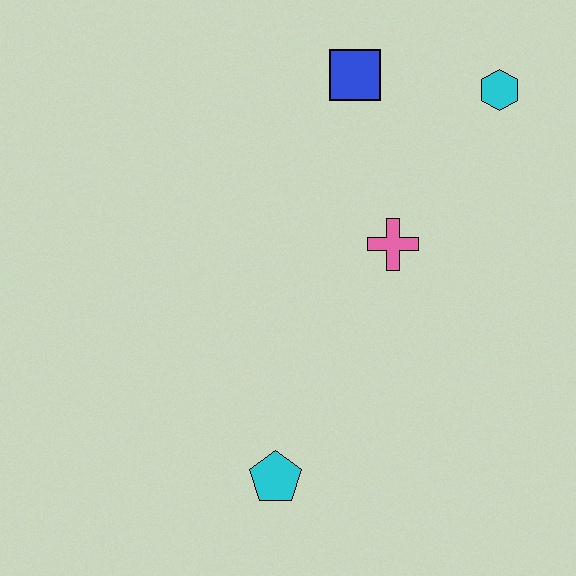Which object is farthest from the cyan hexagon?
The cyan pentagon is farthest from the cyan hexagon.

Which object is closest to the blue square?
The cyan hexagon is closest to the blue square.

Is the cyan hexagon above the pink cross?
Yes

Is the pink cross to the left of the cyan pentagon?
No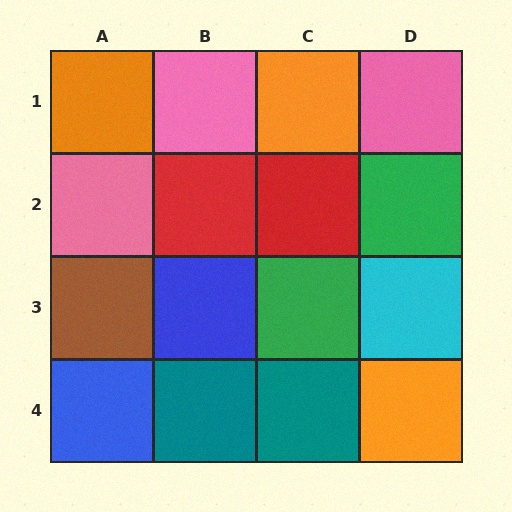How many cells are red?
2 cells are red.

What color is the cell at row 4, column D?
Orange.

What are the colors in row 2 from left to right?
Pink, red, red, green.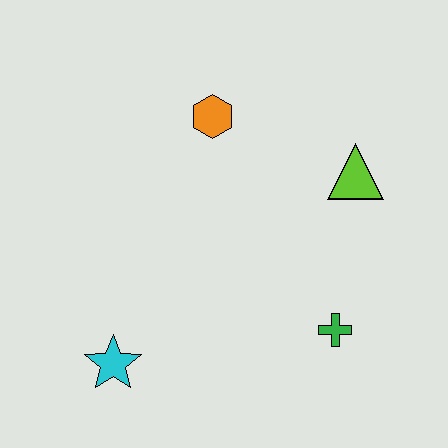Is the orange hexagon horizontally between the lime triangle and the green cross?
No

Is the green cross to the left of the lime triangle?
Yes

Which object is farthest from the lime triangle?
The cyan star is farthest from the lime triangle.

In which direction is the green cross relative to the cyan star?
The green cross is to the right of the cyan star.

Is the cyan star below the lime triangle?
Yes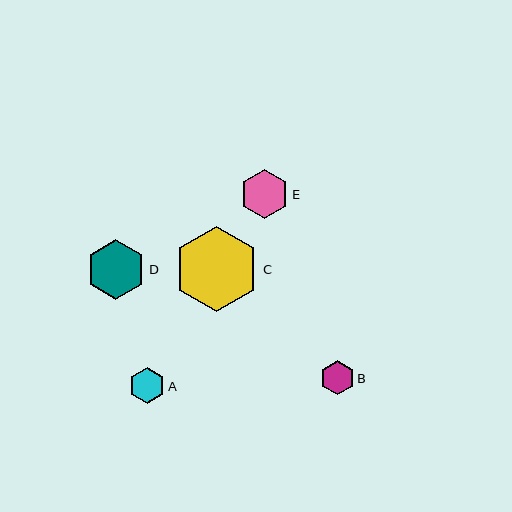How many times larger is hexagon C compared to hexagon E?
Hexagon C is approximately 1.8 times the size of hexagon E.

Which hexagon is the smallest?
Hexagon B is the smallest with a size of approximately 34 pixels.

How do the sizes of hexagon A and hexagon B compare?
Hexagon A and hexagon B are approximately the same size.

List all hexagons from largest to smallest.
From largest to smallest: C, D, E, A, B.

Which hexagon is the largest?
Hexagon C is the largest with a size of approximately 86 pixels.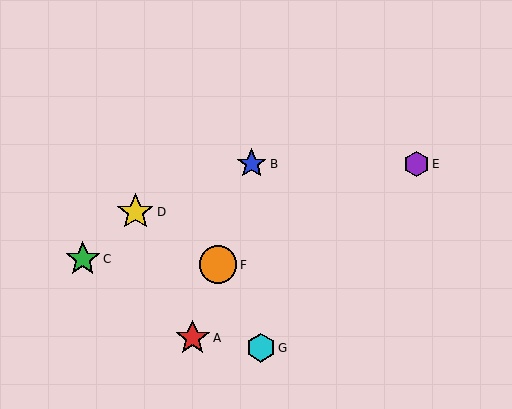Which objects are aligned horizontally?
Objects B, E are aligned horizontally.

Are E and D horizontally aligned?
No, E is at y≈164 and D is at y≈212.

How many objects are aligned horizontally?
2 objects (B, E) are aligned horizontally.